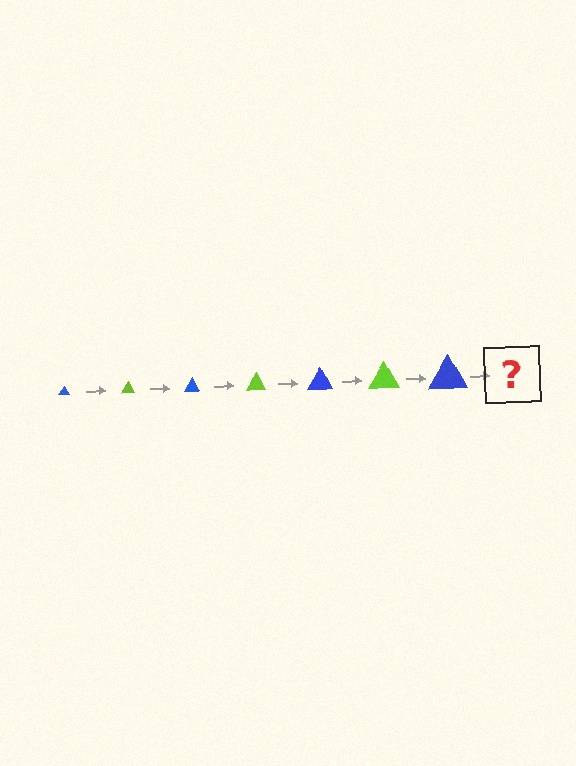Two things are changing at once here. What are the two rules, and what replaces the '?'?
The two rules are that the triangle grows larger each step and the color cycles through blue and lime. The '?' should be a lime triangle, larger than the previous one.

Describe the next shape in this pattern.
It should be a lime triangle, larger than the previous one.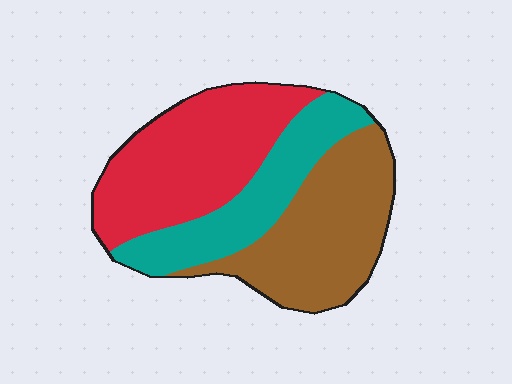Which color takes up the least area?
Teal, at roughly 25%.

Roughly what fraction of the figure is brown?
Brown covers 36% of the figure.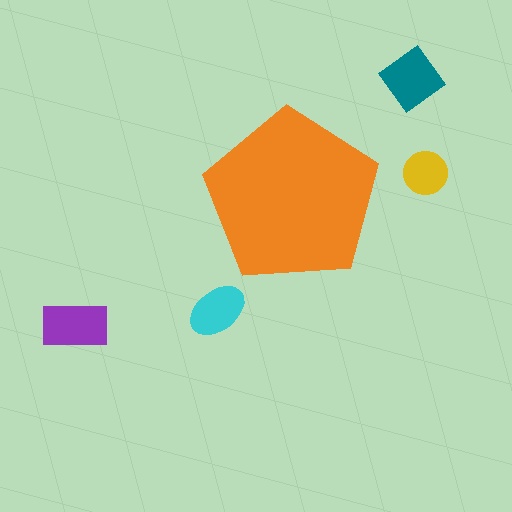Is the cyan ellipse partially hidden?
No, the cyan ellipse is fully visible.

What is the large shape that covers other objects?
An orange pentagon.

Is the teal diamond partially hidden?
No, the teal diamond is fully visible.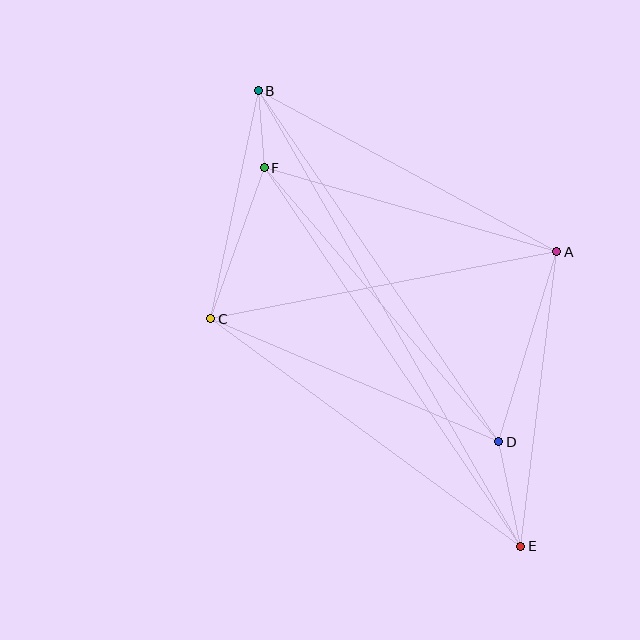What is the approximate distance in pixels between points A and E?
The distance between A and E is approximately 297 pixels.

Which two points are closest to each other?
Points B and F are closest to each other.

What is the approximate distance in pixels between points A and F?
The distance between A and F is approximately 304 pixels.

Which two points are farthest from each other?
Points B and E are farthest from each other.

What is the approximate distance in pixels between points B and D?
The distance between B and D is approximately 426 pixels.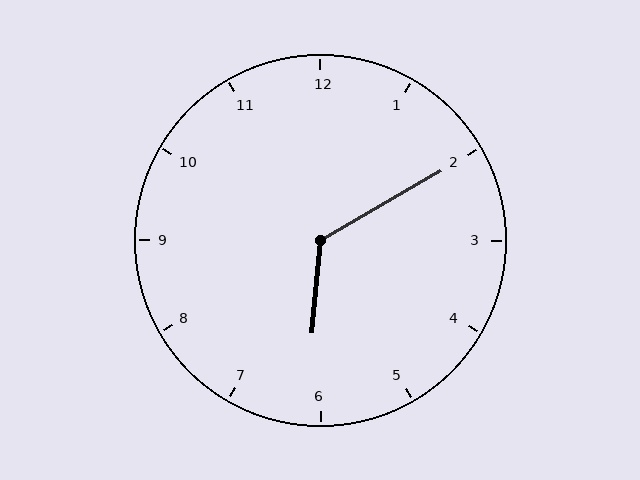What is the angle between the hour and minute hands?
Approximately 125 degrees.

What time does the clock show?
6:10.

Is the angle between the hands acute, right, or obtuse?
It is obtuse.